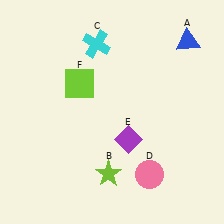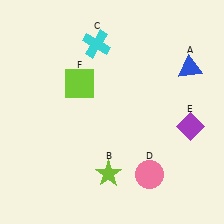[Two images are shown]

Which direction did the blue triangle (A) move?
The blue triangle (A) moved down.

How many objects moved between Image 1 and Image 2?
2 objects moved between the two images.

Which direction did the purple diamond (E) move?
The purple diamond (E) moved right.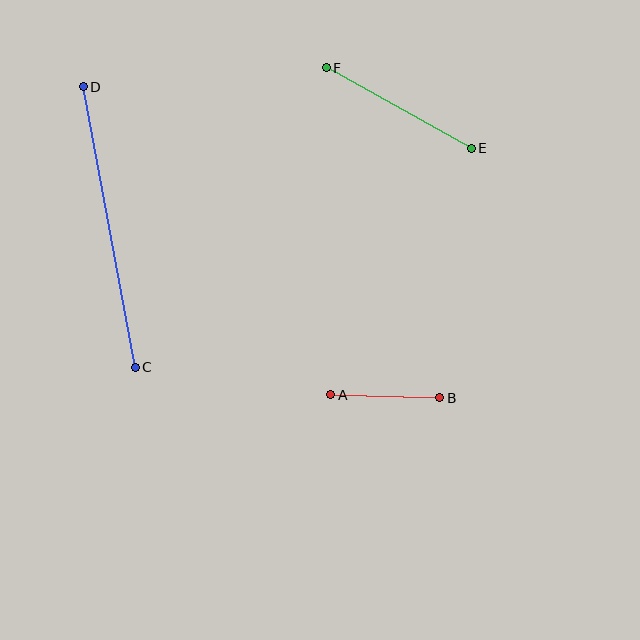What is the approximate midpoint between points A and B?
The midpoint is at approximately (385, 396) pixels.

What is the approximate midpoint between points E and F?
The midpoint is at approximately (399, 108) pixels.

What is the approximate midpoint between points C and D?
The midpoint is at approximately (109, 227) pixels.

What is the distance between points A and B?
The distance is approximately 109 pixels.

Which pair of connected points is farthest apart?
Points C and D are farthest apart.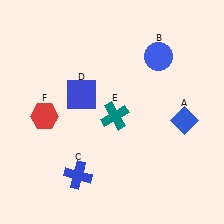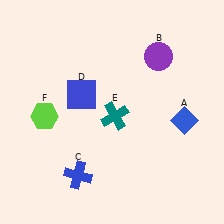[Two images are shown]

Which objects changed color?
B changed from blue to purple. F changed from red to lime.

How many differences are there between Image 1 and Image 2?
There are 2 differences between the two images.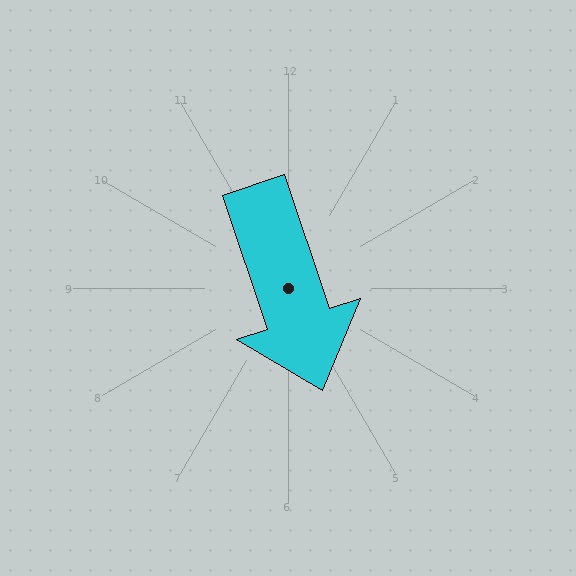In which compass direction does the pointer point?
South.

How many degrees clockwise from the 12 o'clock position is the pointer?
Approximately 162 degrees.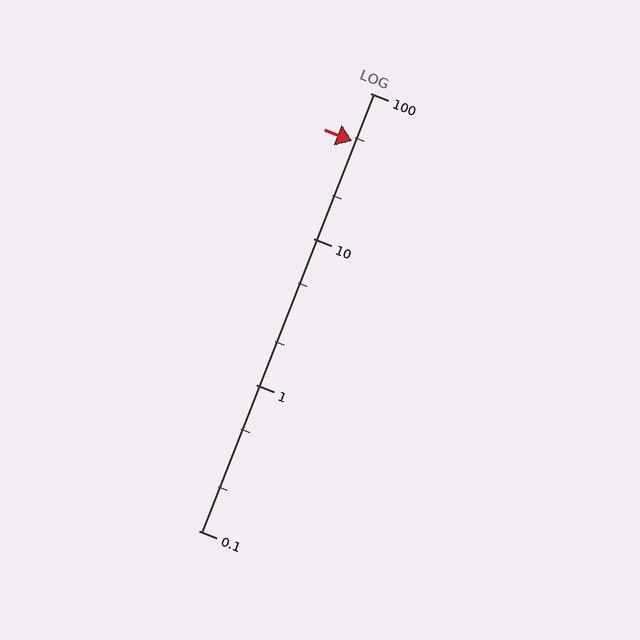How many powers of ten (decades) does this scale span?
The scale spans 3 decades, from 0.1 to 100.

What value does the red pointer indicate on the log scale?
The pointer indicates approximately 47.